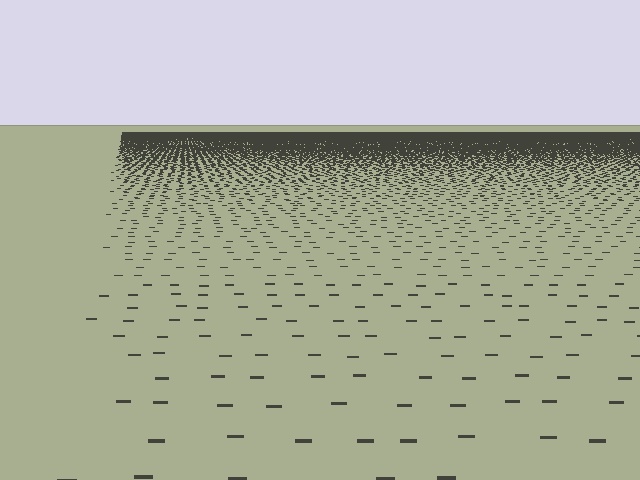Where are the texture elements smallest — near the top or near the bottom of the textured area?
Near the top.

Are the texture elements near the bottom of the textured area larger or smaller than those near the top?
Larger. Near the bottom, elements are closer to the viewer and appear at a bigger on-screen size.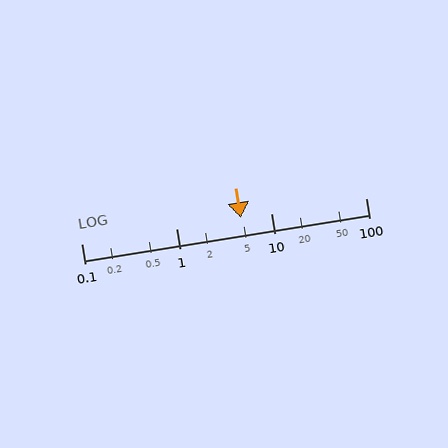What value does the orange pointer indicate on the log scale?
The pointer indicates approximately 4.8.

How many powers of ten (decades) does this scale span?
The scale spans 3 decades, from 0.1 to 100.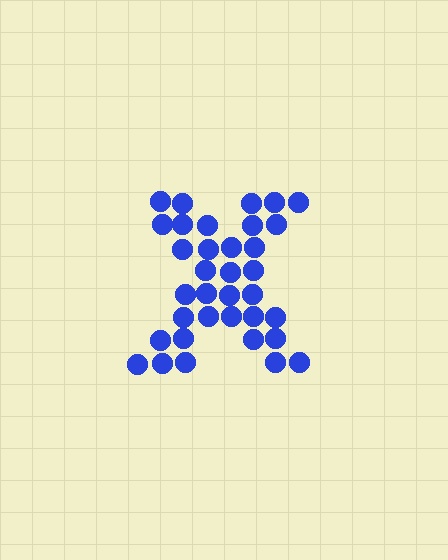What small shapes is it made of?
It is made of small circles.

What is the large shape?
The large shape is the letter X.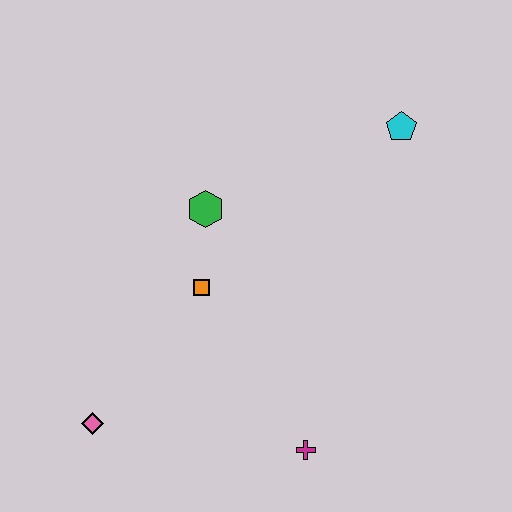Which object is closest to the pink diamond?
The orange square is closest to the pink diamond.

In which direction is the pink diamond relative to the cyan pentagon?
The pink diamond is to the left of the cyan pentagon.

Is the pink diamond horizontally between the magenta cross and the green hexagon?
No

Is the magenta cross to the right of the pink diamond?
Yes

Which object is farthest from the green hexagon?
The magenta cross is farthest from the green hexagon.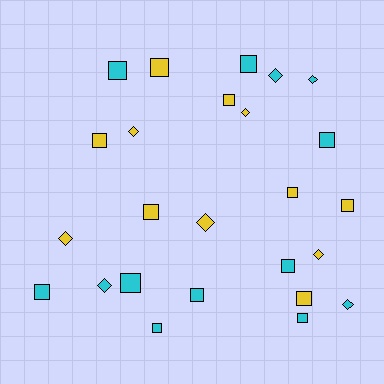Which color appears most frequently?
Cyan, with 13 objects.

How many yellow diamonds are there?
There are 5 yellow diamonds.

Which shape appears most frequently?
Square, with 16 objects.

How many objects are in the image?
There are 25 objects.